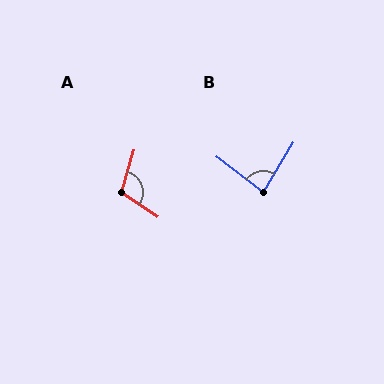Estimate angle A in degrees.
Approximately 108 degrees.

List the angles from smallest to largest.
B (84°), A (108°).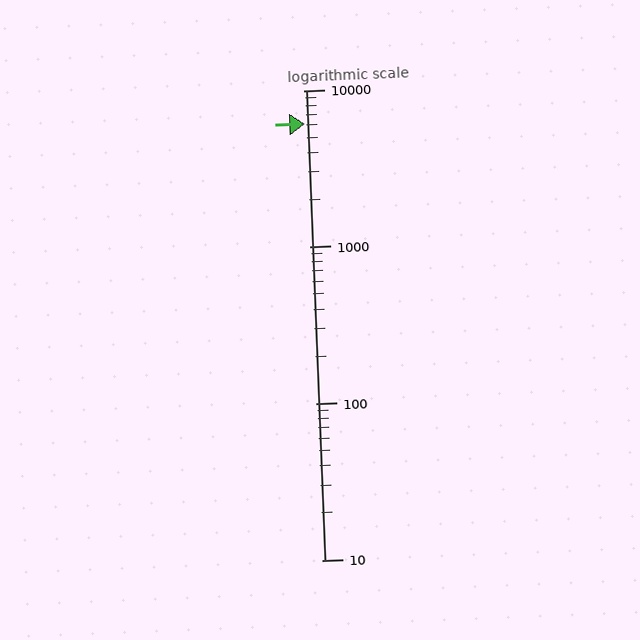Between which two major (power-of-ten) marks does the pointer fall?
The pointer is between 1000 and 10000.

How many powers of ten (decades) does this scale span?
The scale spans 3 decades, from 10 to 10000.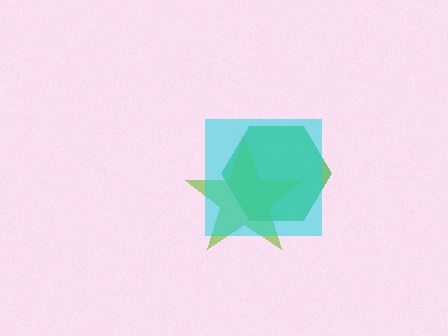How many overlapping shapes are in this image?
There are 3 overlapping shapes in the image.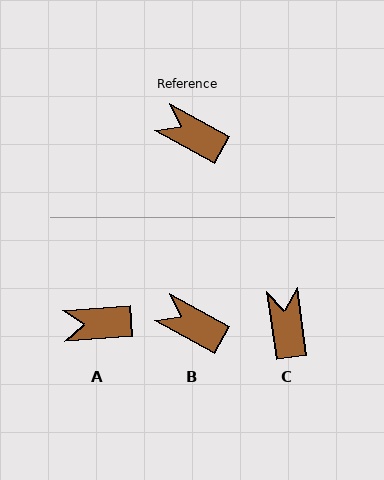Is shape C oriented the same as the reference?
No, it is off by about 53 degrees.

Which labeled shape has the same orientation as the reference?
B.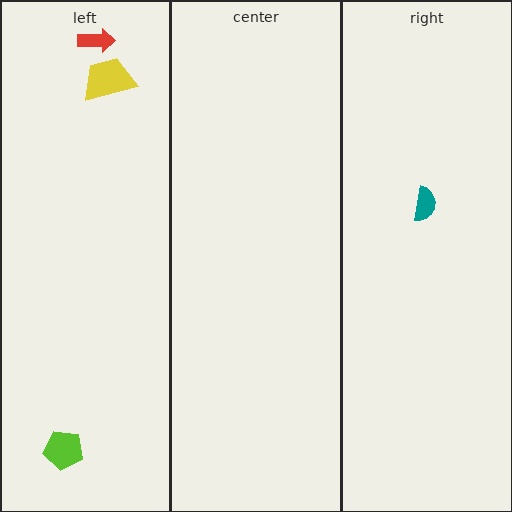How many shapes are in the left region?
3.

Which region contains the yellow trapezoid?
The left region.